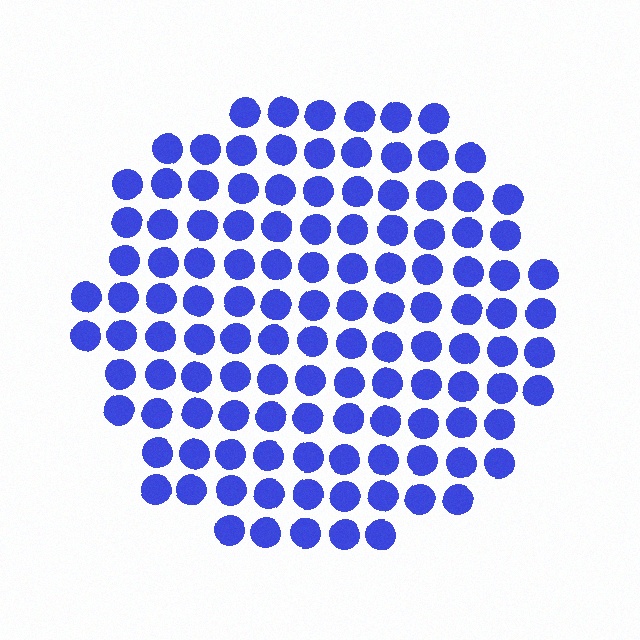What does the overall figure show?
The overall figure shows a circle.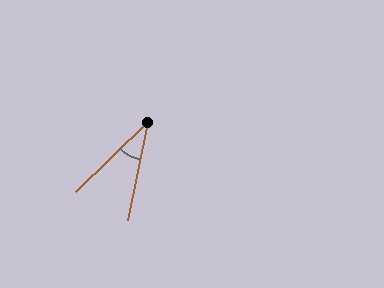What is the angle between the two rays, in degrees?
Approximately 35 degrees.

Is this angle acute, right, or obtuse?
It is acute.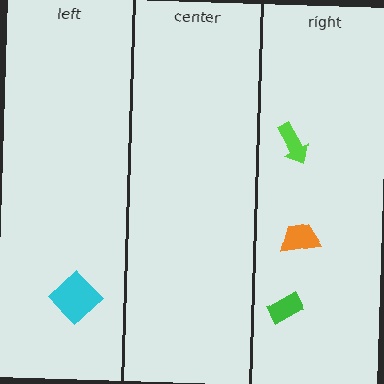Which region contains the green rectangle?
The right region.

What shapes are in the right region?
The lime arrow, the green rectangle, the orange trapezoid.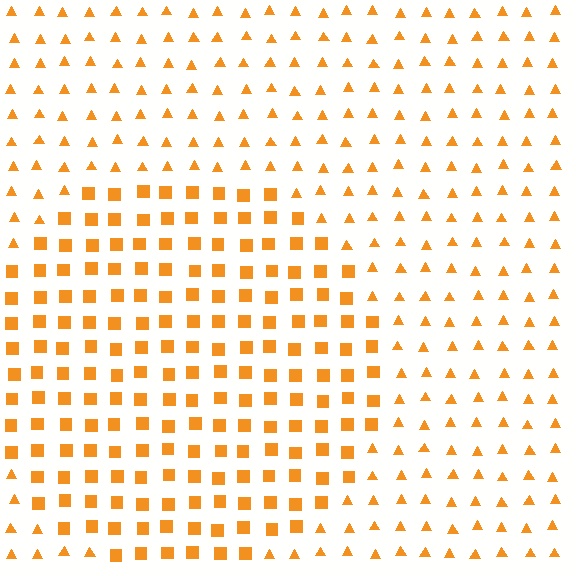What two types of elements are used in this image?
The image uses squares inside the circle region and triangles outside it.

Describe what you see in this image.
The image is filled with small orange elements arranged in a uniform grid. A circle-shaped region contains squares, while the surrounding area contains triangles. The boundary is defined purely by the change in element shape.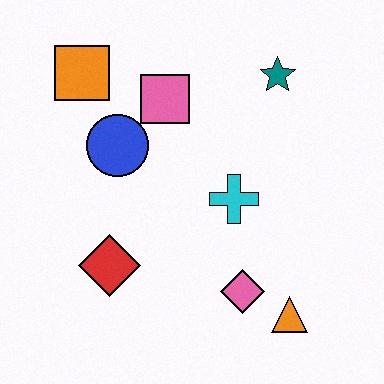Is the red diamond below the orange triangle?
No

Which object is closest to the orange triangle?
The pink diamond is closest to the orange triangle.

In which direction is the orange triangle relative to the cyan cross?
The orange triangle is below the cyan cross.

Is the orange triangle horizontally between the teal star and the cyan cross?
No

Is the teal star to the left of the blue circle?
No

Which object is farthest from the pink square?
The orange triangle is farthest from the pink square.